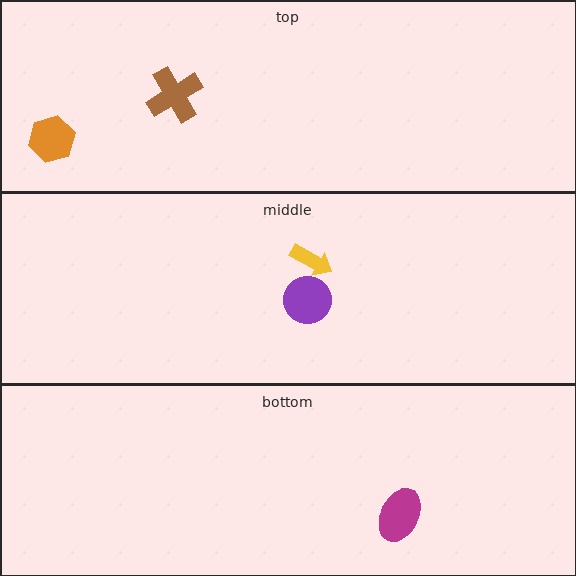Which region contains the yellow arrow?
The middle region.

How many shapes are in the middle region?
2.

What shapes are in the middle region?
The yellow arrow, the purple circle.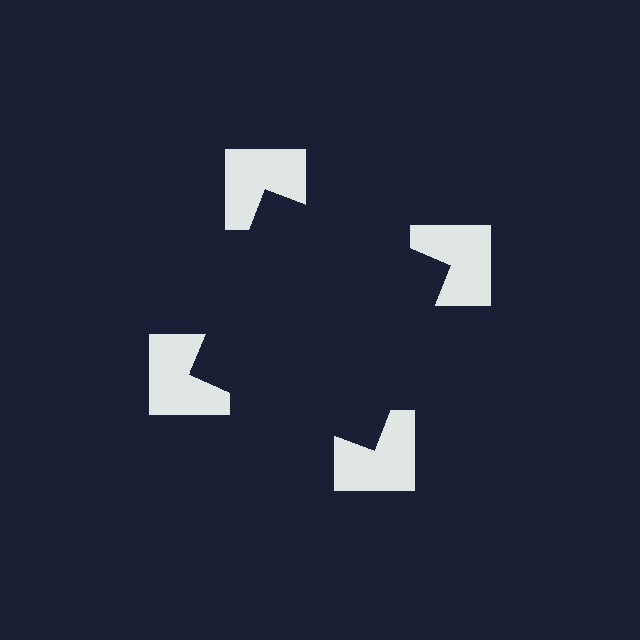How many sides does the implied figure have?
4 sides.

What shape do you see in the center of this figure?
An illusory square — its edges are inferred from the aligned wedge cuts in the notched squares, not physically drawn.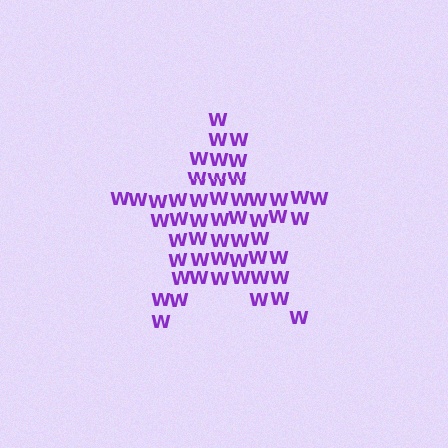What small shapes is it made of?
It is made of small letter W's.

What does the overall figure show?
The overall figure shows a star.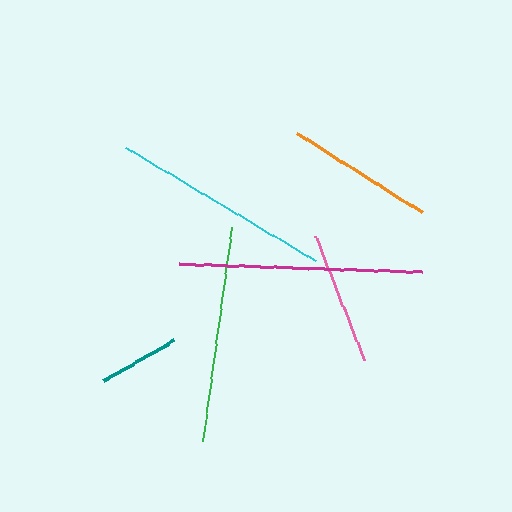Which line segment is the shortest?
The teal line is the shortest at approximately 82 pixels.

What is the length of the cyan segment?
The cyan segment is approximately 222 pixels long.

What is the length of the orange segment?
The orange segment is approximately 148 pixels long.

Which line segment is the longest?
The magenta line is the longest at approximately 242 pixels.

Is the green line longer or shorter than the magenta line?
The magenta line is longer than the green line.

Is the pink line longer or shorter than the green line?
The green line is longer than the pink line.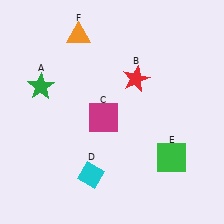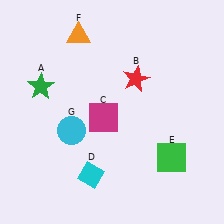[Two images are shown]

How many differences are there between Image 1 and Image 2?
There is 1 difference between the two images.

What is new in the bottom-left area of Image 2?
A cyan circle (G) was added in the bottom-left area of Image 2.